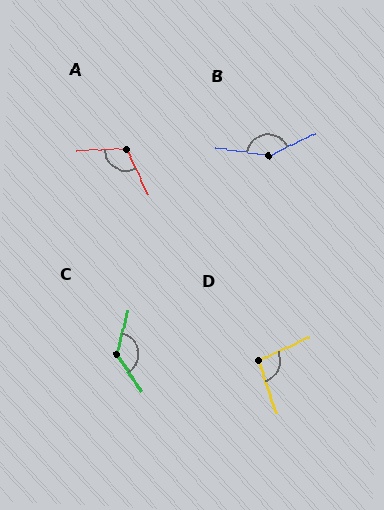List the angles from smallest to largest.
D (96°), A (113°), C (131°), B (146°).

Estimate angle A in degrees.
Approximately 113 degrees.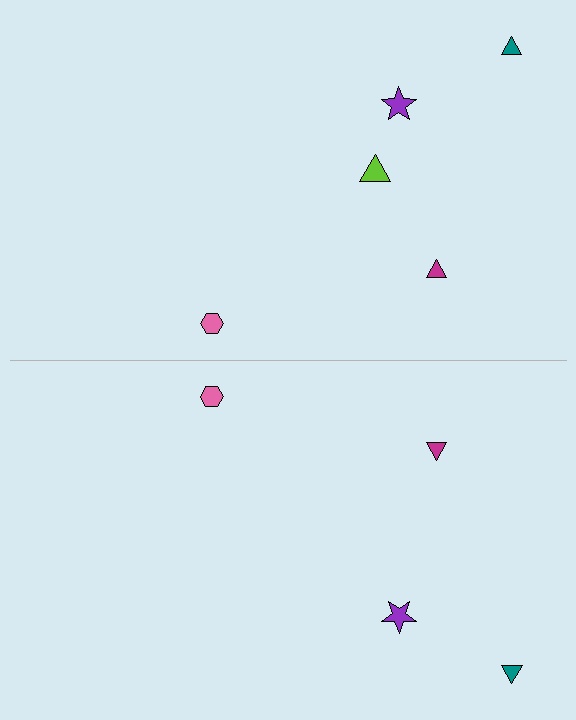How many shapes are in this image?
There are 9 shapes in this image.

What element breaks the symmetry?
A lime triangle is missing from the bottom side.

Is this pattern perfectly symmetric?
No, the pattern is not perfectly symmetric. A lime triangle is missing from the bottom side.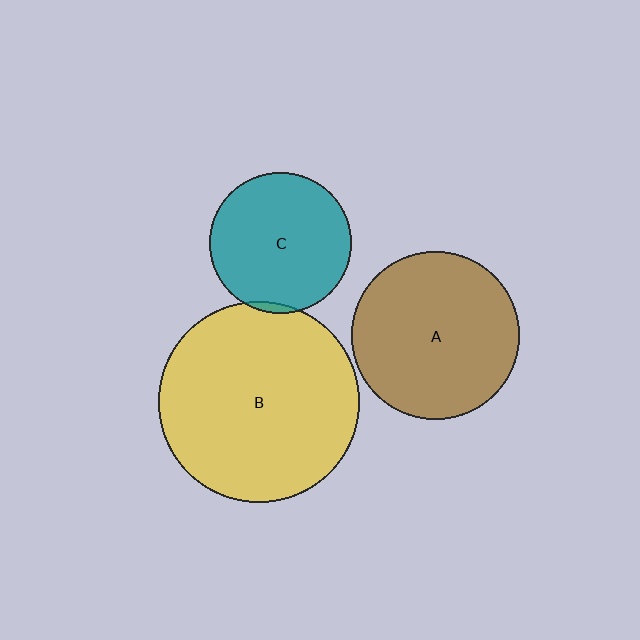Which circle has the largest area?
Circle B (yellow).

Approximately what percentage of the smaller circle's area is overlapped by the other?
Approximately 5%.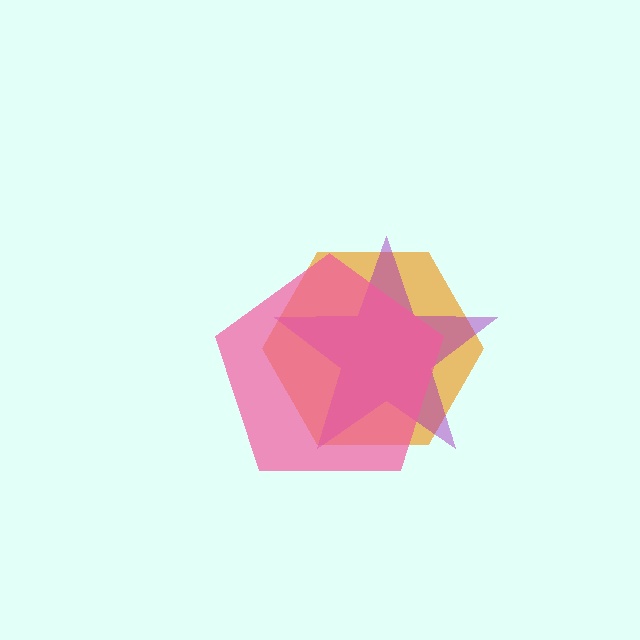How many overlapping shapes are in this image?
There are 3 overlapping shapes in the image.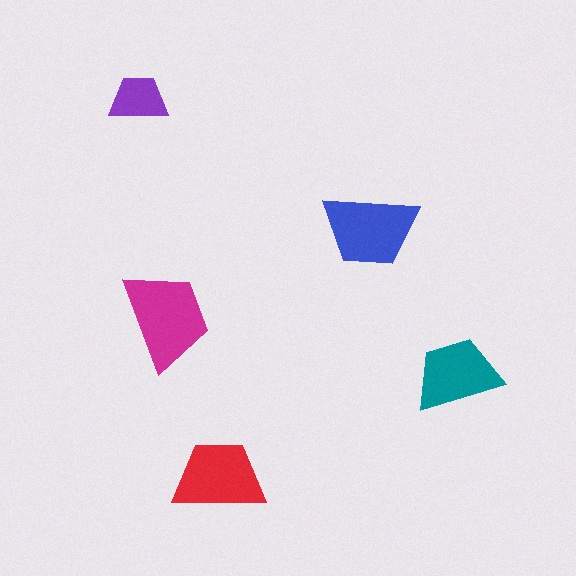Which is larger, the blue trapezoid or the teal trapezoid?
The blue one.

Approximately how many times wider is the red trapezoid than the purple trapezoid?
About 1.5 times wider.